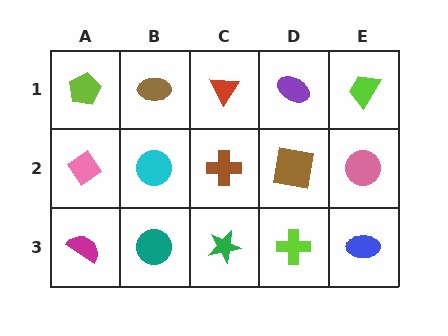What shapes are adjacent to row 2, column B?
A brown ellipse (row 1, column B), a teal circle (row 3, column B), a pink diamond (row 2, column A), a brown cross (row 2, column C).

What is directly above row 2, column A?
A lime pentagon.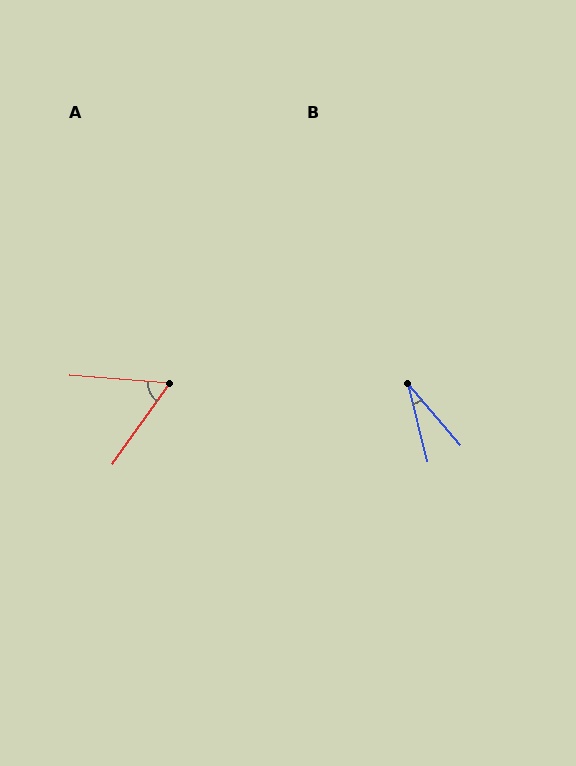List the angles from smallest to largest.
B (26°), A (59°).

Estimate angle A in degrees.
Approximately 59 degrees.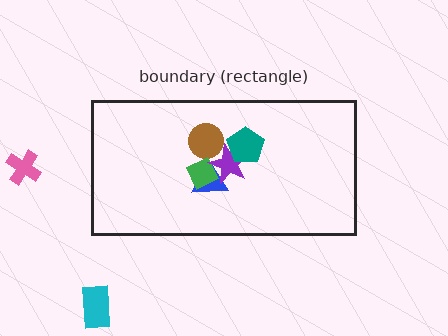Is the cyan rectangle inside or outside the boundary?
Outside.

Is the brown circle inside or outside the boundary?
Inside.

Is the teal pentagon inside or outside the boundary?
Inside.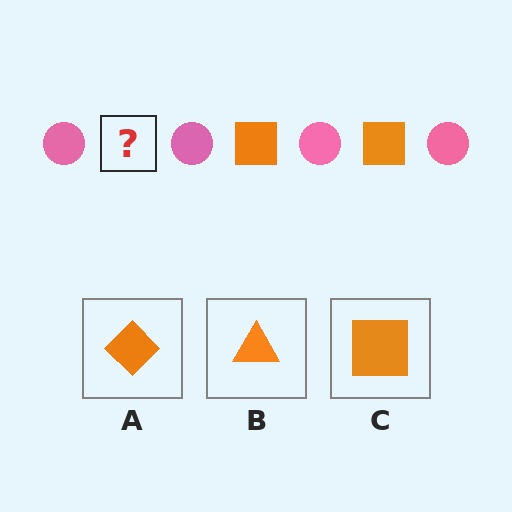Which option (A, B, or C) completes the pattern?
C.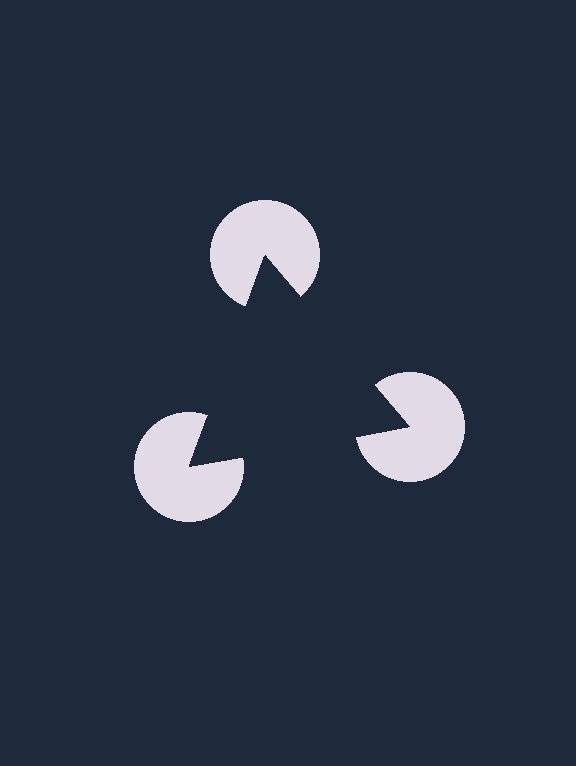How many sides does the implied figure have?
3 sides.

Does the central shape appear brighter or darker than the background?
It typically appears slightly darker than the background, even though no actual brightness change is drawn.